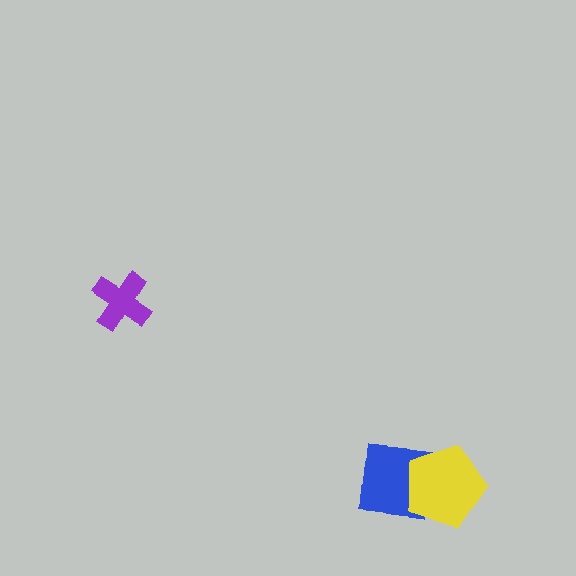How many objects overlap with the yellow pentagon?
1 object overlaps with the yellow pentagon.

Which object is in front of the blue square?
The yellow pentagon is in front of the blue square.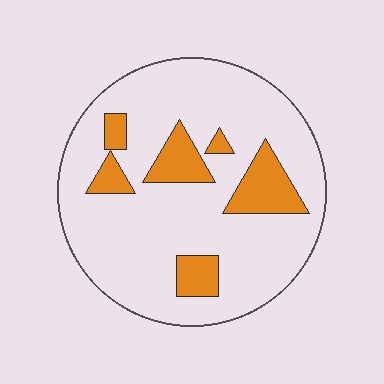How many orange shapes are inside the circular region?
6.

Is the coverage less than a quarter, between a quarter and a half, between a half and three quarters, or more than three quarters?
Less than a quarter.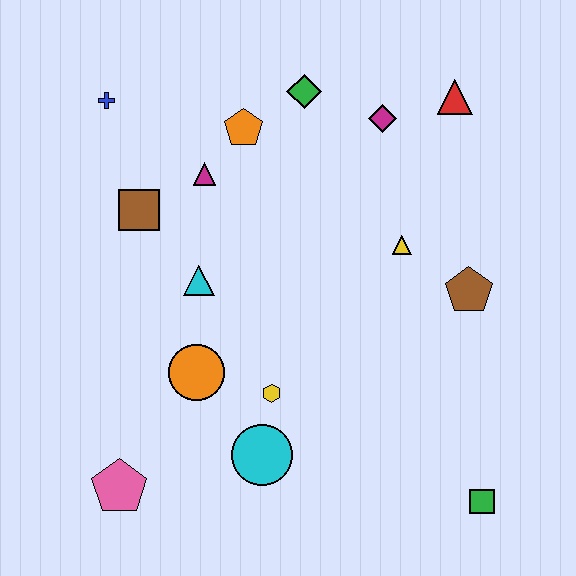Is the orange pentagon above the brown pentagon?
Yes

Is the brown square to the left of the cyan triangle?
Yes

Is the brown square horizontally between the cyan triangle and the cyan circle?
No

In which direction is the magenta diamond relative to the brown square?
The magenta diamond is to the right of the brown square.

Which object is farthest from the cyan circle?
The red triangle is farthest from the cyan circle.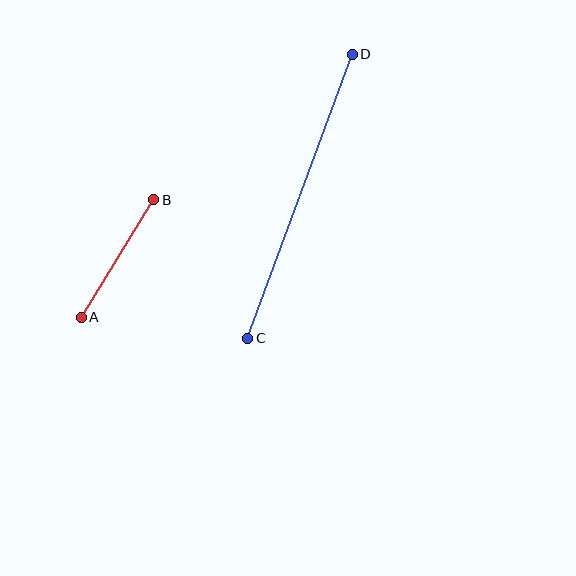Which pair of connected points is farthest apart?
Points C and D are farthest apart.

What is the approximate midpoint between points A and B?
The midpoint is at approximately (118, 259) pixels.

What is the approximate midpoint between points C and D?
The midpoint is at approximately (300, 196) pixels.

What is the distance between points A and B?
The distance is approximately 138 pixels.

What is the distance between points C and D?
The distance is approximately 303 pixels.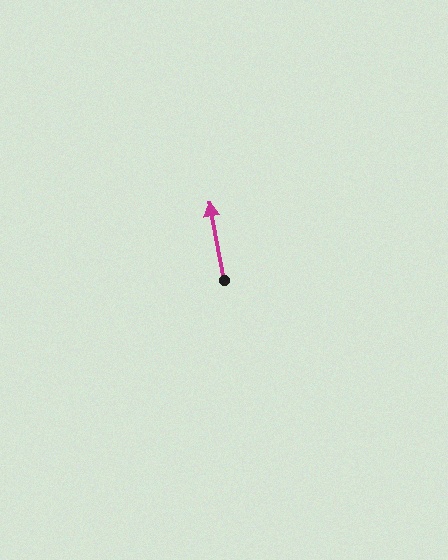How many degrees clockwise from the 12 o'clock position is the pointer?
Approximately 349 degrees.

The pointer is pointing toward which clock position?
Roughly 12 o'clock.